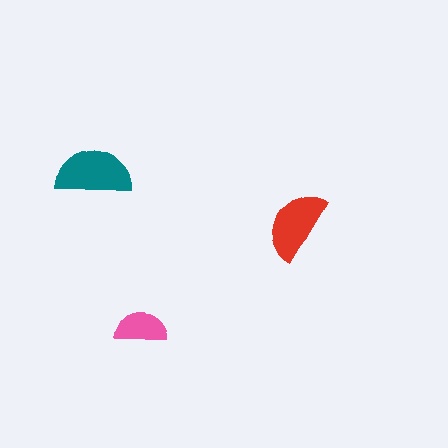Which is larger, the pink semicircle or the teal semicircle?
The teal one.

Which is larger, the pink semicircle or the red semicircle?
The red one.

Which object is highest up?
The teal semicircle is topmost.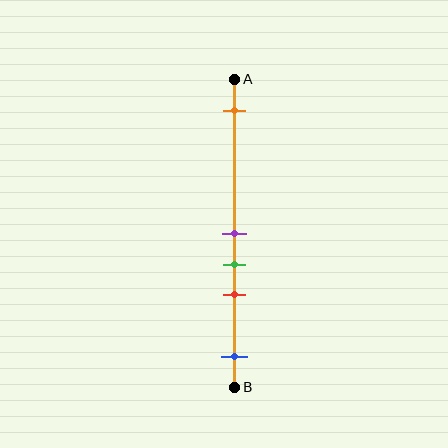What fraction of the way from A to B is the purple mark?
The purple mark is approximately 50% (0.5) of the way from A to B.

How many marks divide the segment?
There are 5 marks dividing the segment.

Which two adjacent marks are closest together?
The purple and green marks are the closest adjacent pair.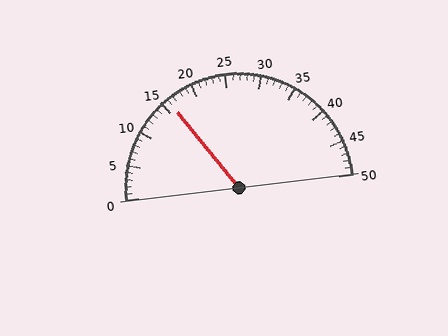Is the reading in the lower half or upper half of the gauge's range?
The reading is in the lower half of the range (0 to 50).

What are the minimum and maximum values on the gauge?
The gauge ranges from 0 to 50.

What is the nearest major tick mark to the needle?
The nearest major tick mark is 15.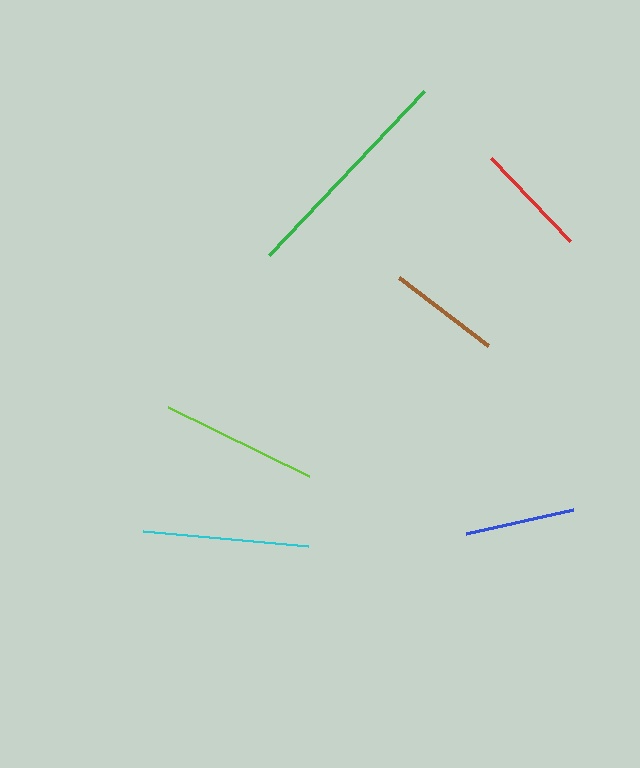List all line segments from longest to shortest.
From longest to shortest: green, cyan, lime, red, brown, blue.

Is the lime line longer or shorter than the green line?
The green line is longer than the lime line.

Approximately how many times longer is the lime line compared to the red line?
The lime line is approximately 1.4 times the length of the red line.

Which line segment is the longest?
The green line is the longest at approximately 226 pixels.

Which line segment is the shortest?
The blue line is the shortest at approximately 110 pixels.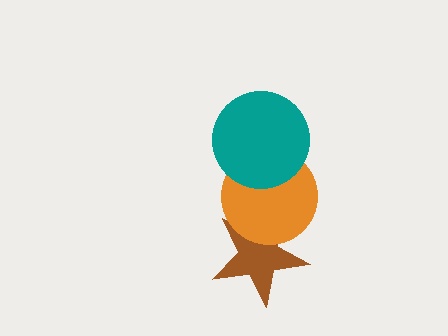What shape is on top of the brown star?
The orange circle is on top of the brown star.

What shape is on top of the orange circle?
The teal circle is on top of the orange circle.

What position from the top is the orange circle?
The orange circle is 2nd from the top.